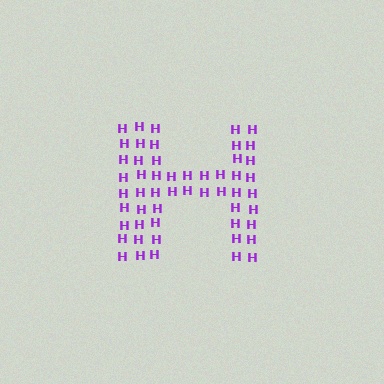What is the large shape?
The large shape is the letter H.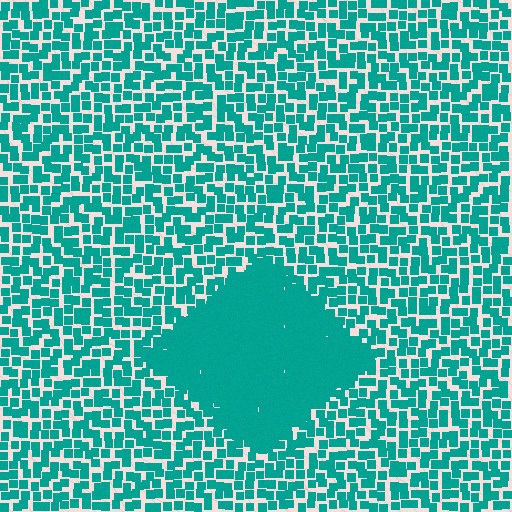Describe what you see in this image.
The image contains small teal elements arranged at two different densities. A diamond-shaped region is visible where the elements are more densely packed than the surrounding area.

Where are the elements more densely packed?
The elements are more densely packed inside the diamond boundary.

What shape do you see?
I see a diamond.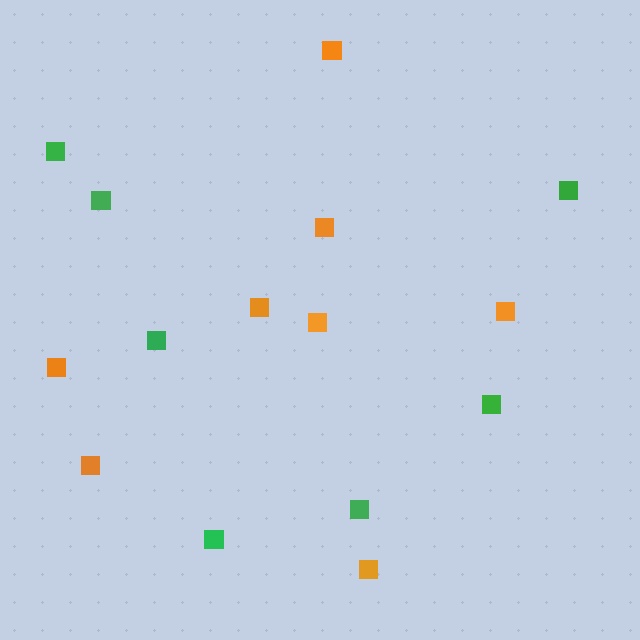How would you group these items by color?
There are 2 groups: one group of green squares (7) and one group of orange squares (8).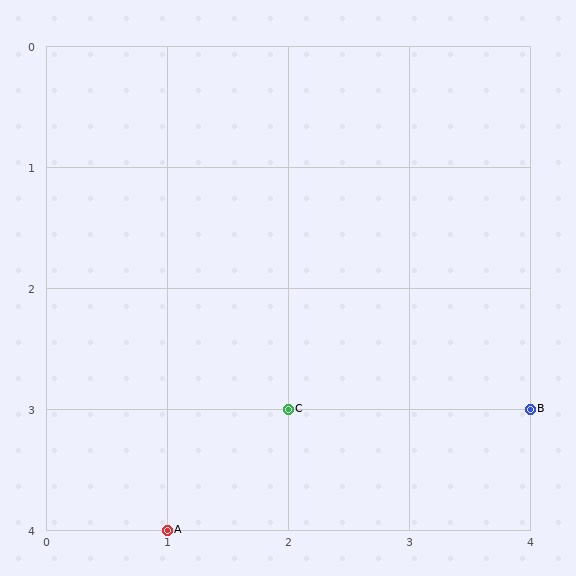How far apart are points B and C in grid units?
Points B and C are 2 columns apart.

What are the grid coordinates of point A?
Point A is at grid coordinates (1, 4).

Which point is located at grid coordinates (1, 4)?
Point A is at (1, 4).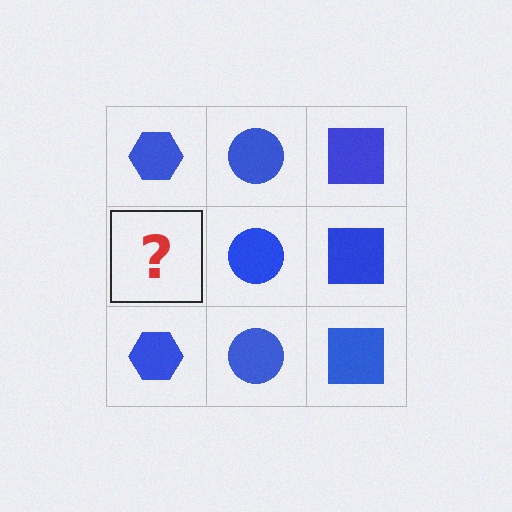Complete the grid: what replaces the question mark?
The question mark should be replaced with a blue hexagon.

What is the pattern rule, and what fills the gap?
The rule is that each column has a consistent shape. The gap should be filled with a blue hexagon.